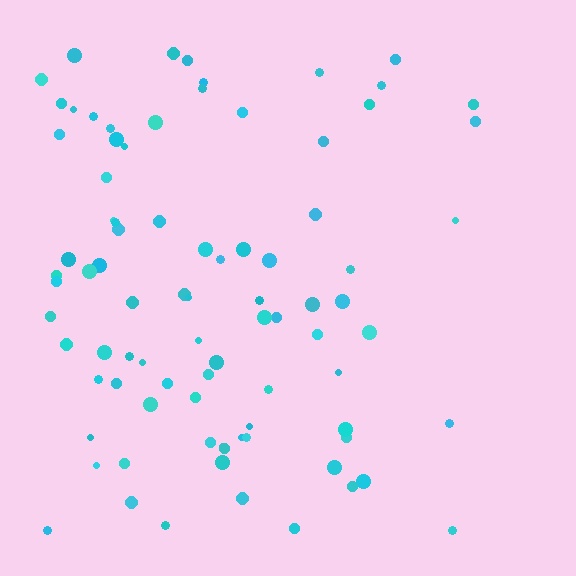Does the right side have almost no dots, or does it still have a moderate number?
Still a moderate number, just noticeably fewer than the left.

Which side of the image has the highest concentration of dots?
The left.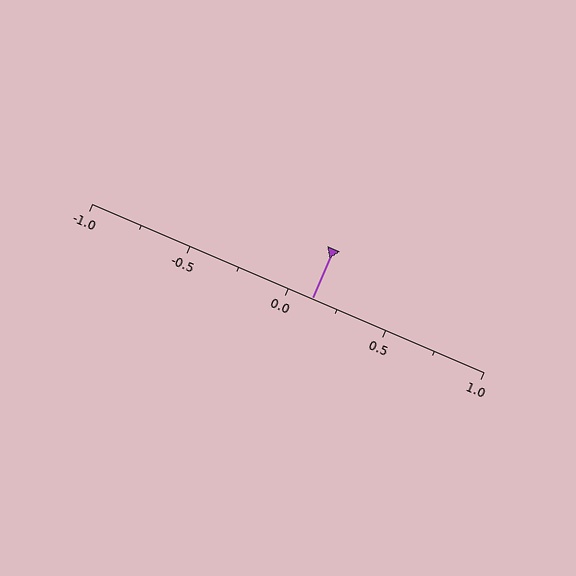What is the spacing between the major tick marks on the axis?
The major ticks are spaced 0.5 apart.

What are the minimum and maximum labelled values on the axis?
The axis runs from -1.0 to 1.0.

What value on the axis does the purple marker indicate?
The marker indicates approximately 0.12.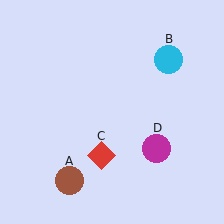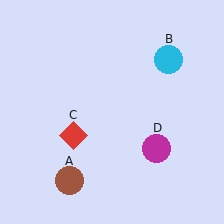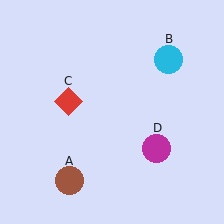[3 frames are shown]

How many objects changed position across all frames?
1 object changed position: red diamond (object C).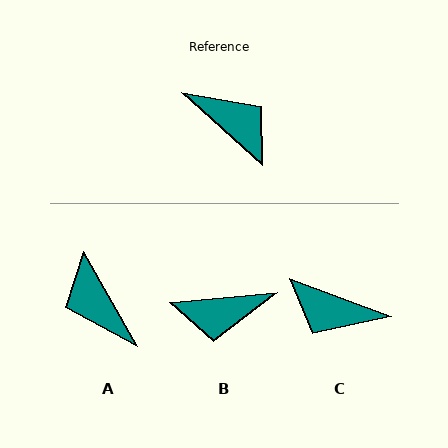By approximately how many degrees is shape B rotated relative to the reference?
Approximately 133 degrees clockwise.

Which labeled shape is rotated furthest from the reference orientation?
A, about 162 degrees away.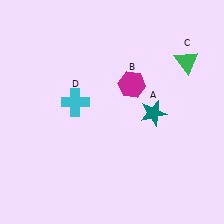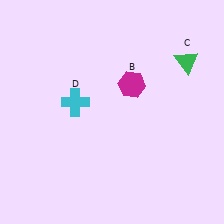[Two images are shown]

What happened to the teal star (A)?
The teal star (A) was removed in Image 2. It was in the bottom-right area of Image 1.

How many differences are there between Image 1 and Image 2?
There is 1 difference between the two images.